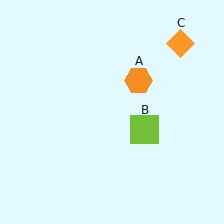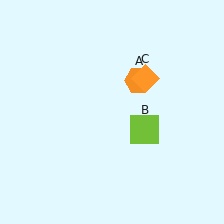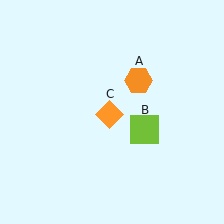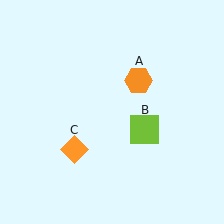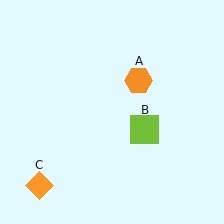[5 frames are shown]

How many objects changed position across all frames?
1 object changed position: orange diamond (object C).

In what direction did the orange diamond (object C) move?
The orange diamond (object C) moved down and to the left.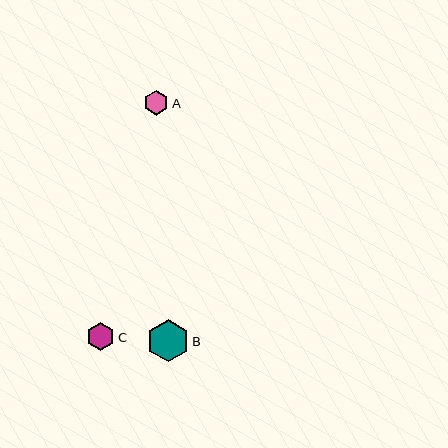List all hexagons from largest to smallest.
From largest to smallest: B, C, A.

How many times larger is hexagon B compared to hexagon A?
Hexagon B is approximately 1.7 times the size of hexagon A.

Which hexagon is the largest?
Hexagon B is the largest with a size of approximately 42 pixels.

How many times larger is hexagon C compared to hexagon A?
Hexagon C is approximately 1.1 times the size of hexagon A.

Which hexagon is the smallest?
Hexagon A is the smallest with a size of approximately 25 pixels.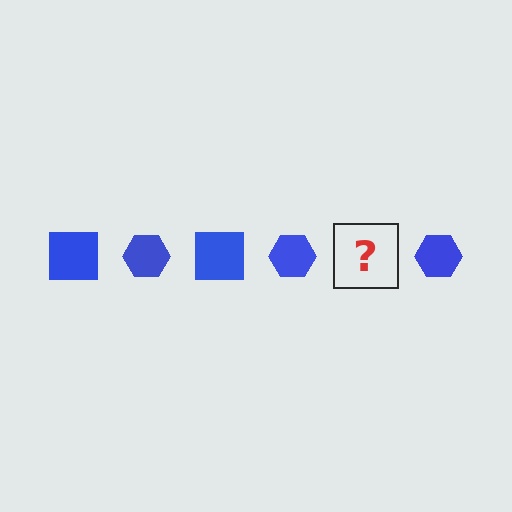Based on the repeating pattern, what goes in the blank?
The blank should be a blue square.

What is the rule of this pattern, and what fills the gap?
The rule is that the pattern cycles through square, hexagon shapes in blue. The gap should be filled with a blue square.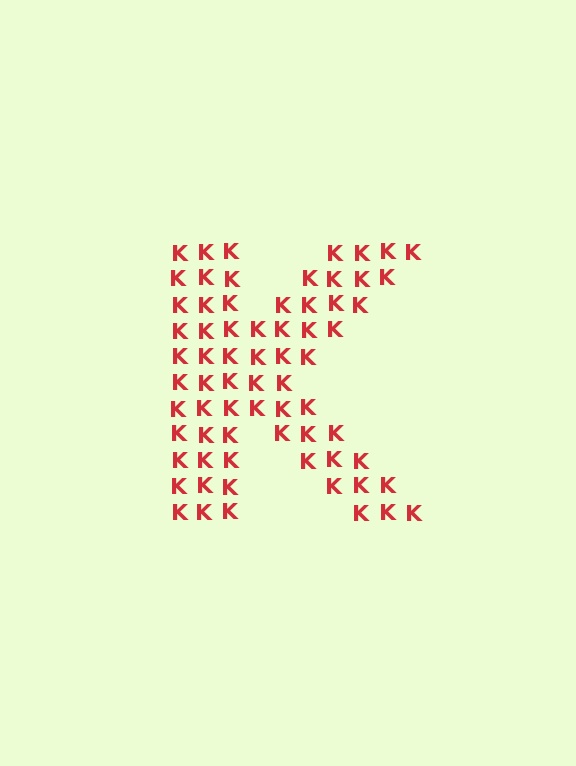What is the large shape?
The large shape is the letter K.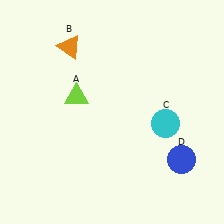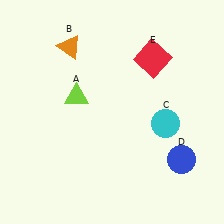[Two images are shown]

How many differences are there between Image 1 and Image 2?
There is 1 difference between the two images.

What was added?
A red square (E) was added in Image 2.